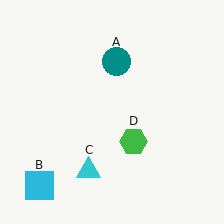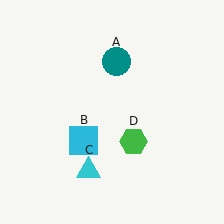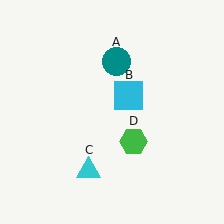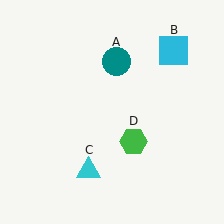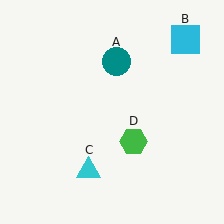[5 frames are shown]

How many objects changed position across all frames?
1 object changed position: cyan square (object B).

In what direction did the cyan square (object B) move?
The cyan square (object B) moved up and to the right.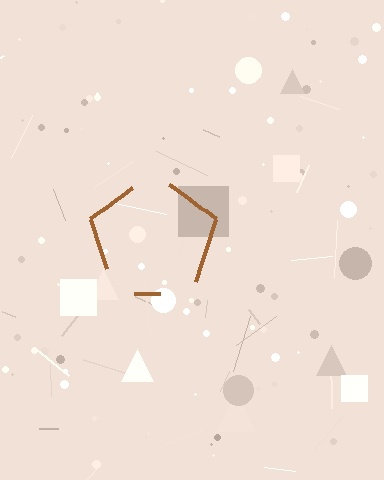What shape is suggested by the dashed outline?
The dashed outline suggests a pentagon.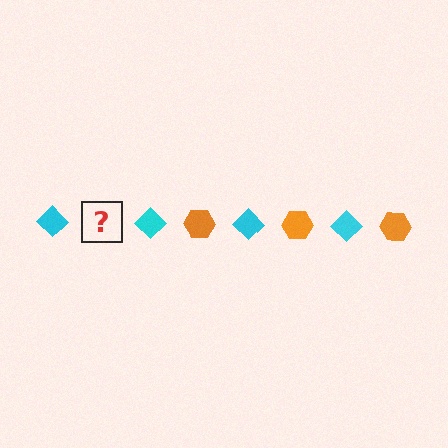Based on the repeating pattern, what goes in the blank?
The blank should be an orange hexagon.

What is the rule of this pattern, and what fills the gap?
The rule is that the pattern alternates between cyan diamond and orange hexagon. The gap should be filled with an orange hexagon.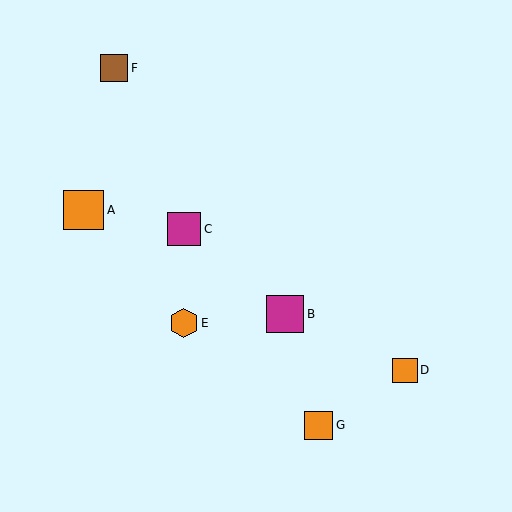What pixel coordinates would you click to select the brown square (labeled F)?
Click at (114, 68) to select the brown square F.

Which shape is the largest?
The orange square (labeled A) is the largest.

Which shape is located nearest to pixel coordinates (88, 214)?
The orange square (labeled A) at (84, 210) is nearest to that location.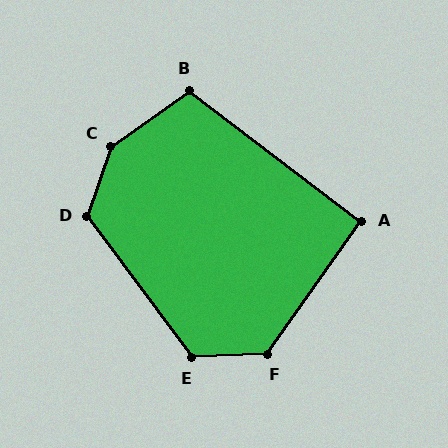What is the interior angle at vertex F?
Approximately 128 degrees (obtuse).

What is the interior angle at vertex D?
Approximately 125 degrees (obtuse).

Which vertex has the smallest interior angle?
A, at approximately 92 degrees.